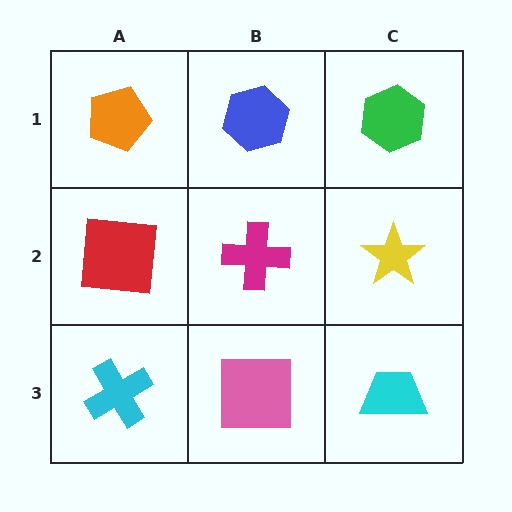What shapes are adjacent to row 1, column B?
A magenta cross (row 2, column B), an orange pentagon (row 1, column A), a green hexagon (row 1, column C).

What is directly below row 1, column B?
A magenta cross.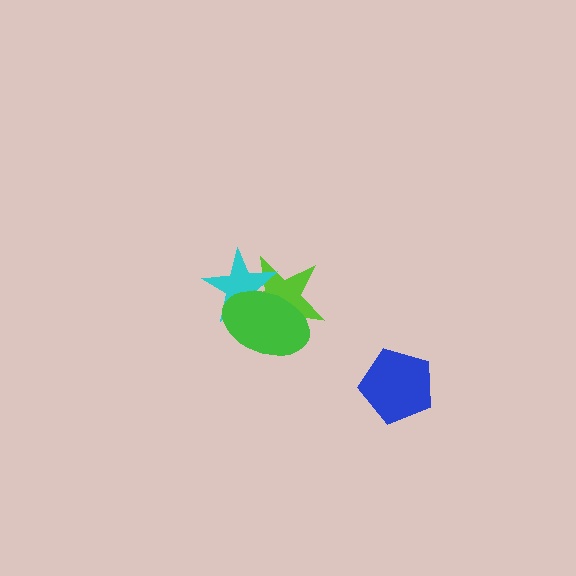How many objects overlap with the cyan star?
2 objects overlap with the cyan star.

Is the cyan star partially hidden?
Yes, it is partially covered by another shape.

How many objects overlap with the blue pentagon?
0 objects overlap with the blue pentagon.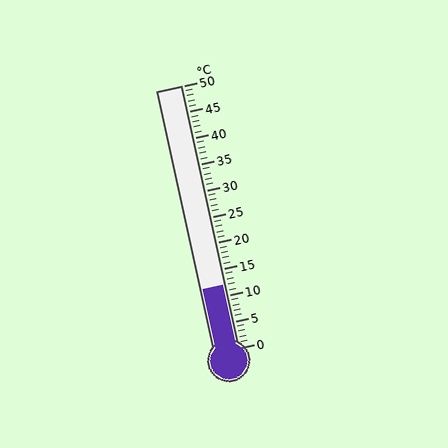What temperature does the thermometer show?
The thermometer shows approximately 12°C.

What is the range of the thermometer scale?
The thermometer scale ranges from 0°C to 50°C.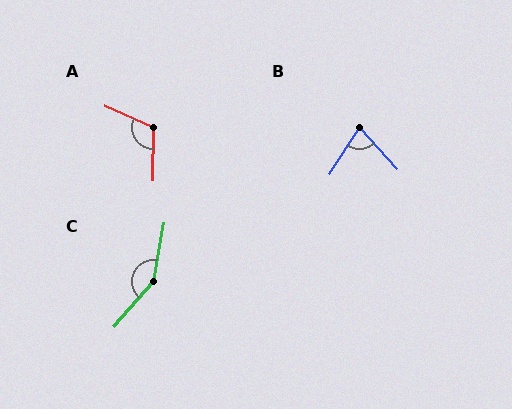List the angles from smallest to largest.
B (75°), A (114°), C (148°).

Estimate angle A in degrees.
Approximately 114 degrees.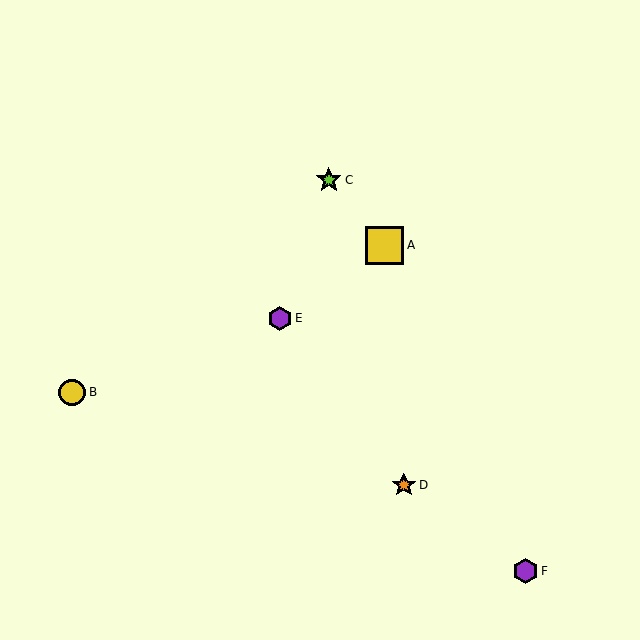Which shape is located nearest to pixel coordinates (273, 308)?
The purple hexagon (labeled E) at (280, 318) is nearest to that location.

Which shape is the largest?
The yellow square (labeled A) is the largest.